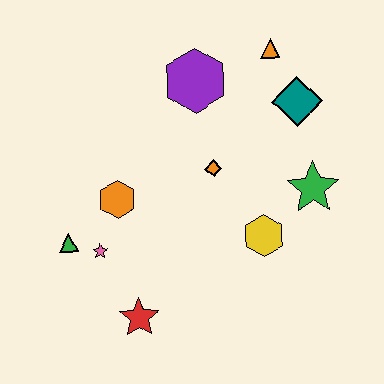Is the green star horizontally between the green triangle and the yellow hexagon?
No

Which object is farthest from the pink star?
The orange triangle is farthest from the pink star.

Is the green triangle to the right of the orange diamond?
No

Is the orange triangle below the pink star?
No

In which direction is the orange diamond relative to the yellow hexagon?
The orange diamond is above the yellow hexagon.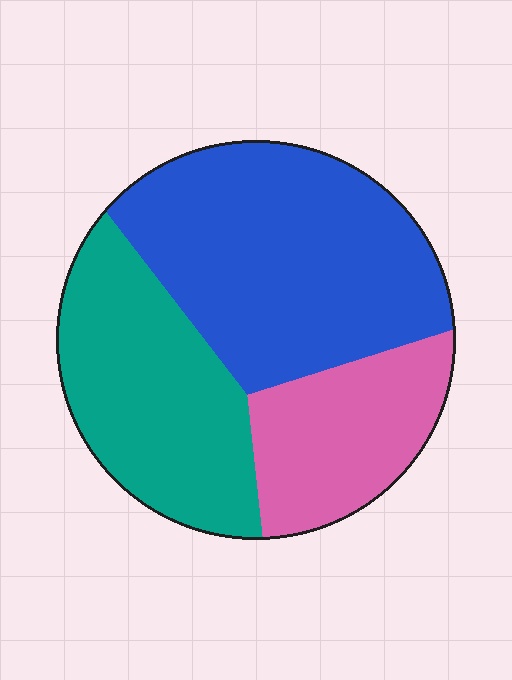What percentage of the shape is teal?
Teal covers roughly 30% of the shape.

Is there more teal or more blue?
Blue.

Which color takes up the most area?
Blue, at roughly 45%.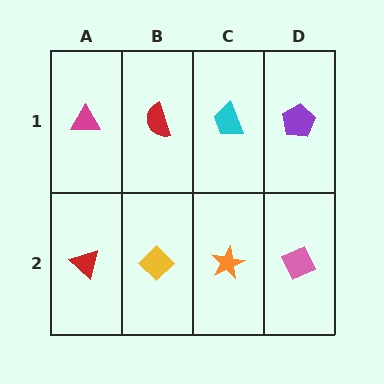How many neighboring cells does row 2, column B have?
3.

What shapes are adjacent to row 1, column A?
A red triangle (row 2, column A), a red semicircle (row 1, column B).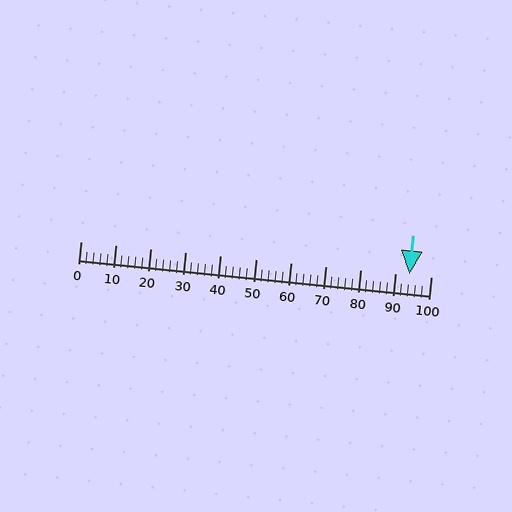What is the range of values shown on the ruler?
The ruler shows values from 0 to 100.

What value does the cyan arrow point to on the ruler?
The cyan arrow points to approximately 94.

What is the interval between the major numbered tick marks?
The major tick marks are spaced 10 units apart.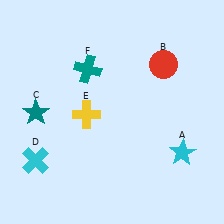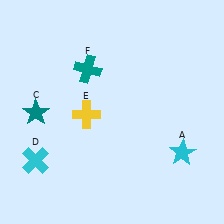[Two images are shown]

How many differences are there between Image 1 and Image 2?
There is 1 difference between the two images.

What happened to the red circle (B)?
The red circle (B) was removed in Image 2. It was in the top-right area of Image 1.